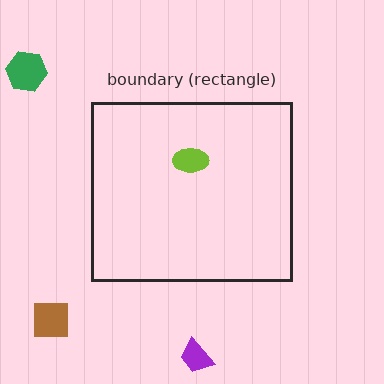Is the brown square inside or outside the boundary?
Outside.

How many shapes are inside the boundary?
1 inside, 3 outside.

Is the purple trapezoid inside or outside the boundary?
Outside.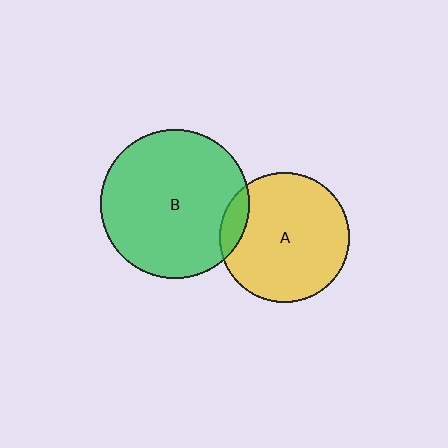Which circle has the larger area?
Circle B (green).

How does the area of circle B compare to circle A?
Approximately 1.3 times.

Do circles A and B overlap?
Yes.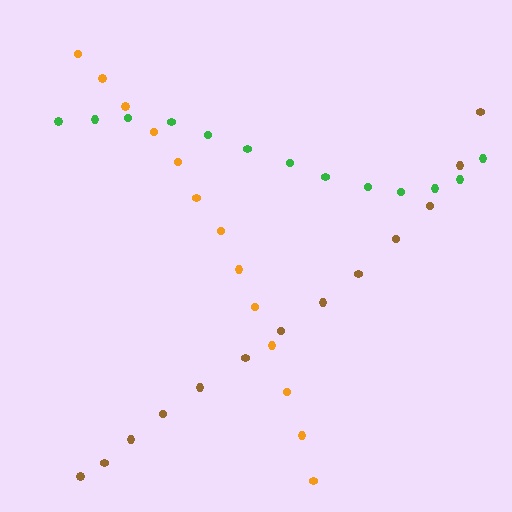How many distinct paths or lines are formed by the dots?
There are 3 distinct paths.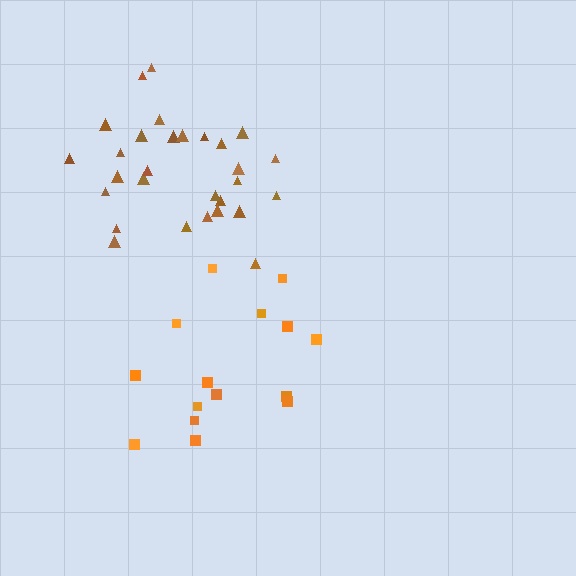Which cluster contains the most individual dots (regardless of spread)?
Brown (29).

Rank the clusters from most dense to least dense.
brown, orange.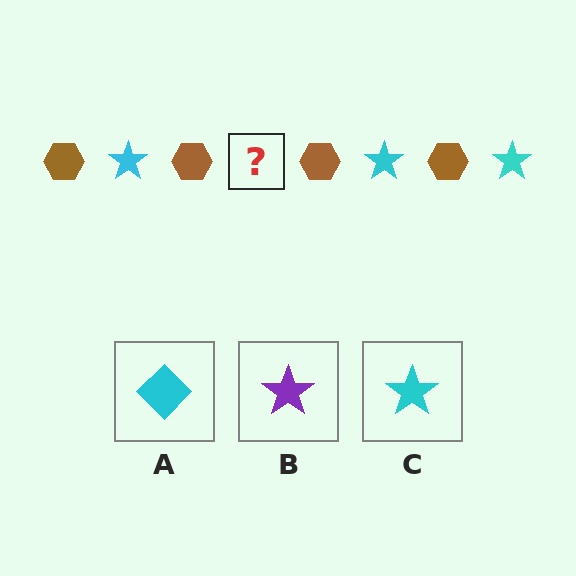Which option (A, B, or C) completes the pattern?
C.